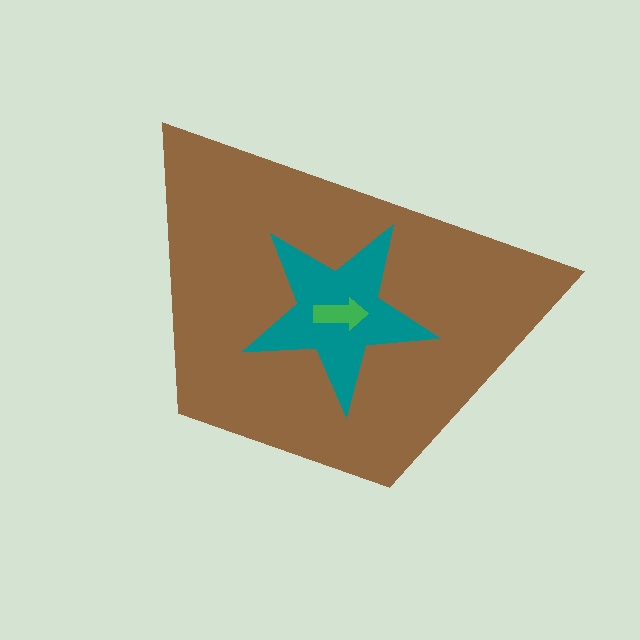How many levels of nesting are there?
3.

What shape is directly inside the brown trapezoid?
The teal star.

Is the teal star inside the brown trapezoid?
Yes.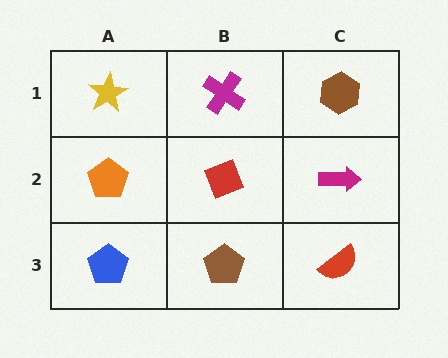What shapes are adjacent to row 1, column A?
An orange pentagon (row 2, column A), a magenta cross (row 1, column B).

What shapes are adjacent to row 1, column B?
A red diamond (row 2, column B), a yellow star (row 1, column A), a brown hexagon (row 1, column C).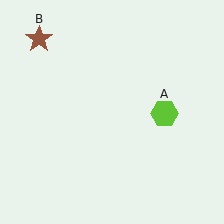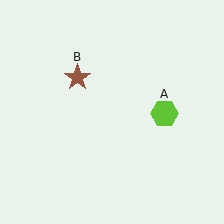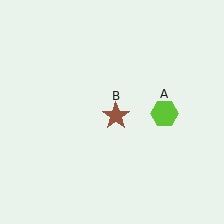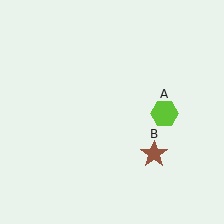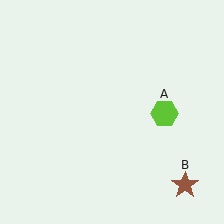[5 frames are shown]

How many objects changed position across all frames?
1 object changed position: brown star (object B).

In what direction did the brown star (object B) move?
The brown star (object B) moved down and to the right.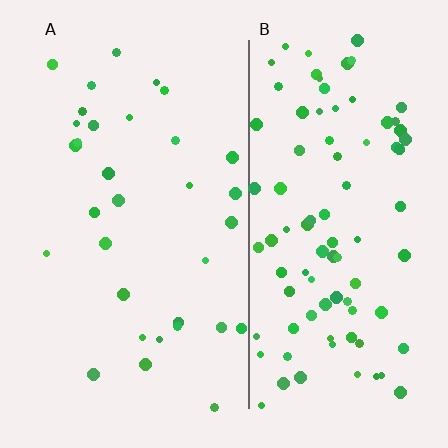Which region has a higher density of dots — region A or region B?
B (the right).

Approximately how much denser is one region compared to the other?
Approximately 2.9× — region B over region A.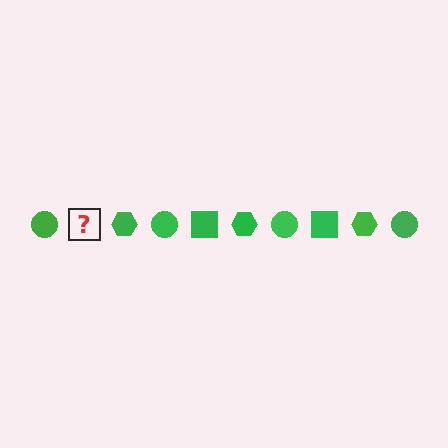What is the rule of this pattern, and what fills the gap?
The rule is that the pattern cycles through circle, square, hexagon shapes in green. The gap should be filled with a green square.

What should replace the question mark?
The question mark should be replaced with a green square.